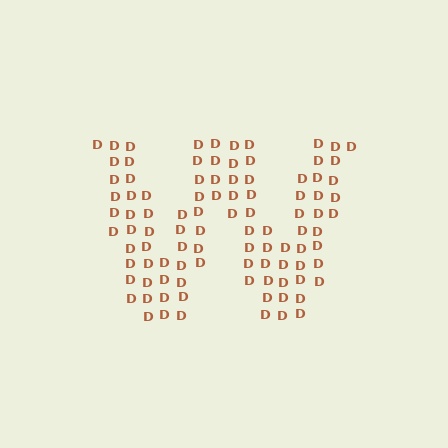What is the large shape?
The large shape is the letter W.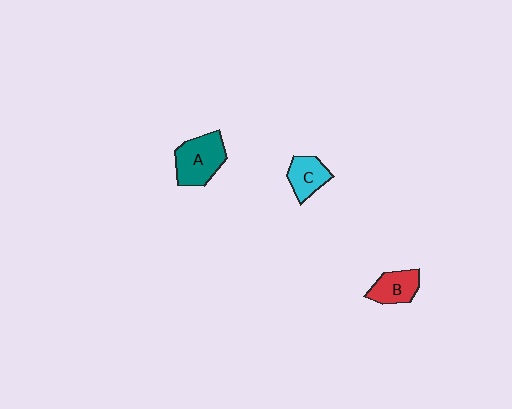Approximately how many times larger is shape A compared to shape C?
Approximately 1.5 times.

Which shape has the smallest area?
Shape C (cyan).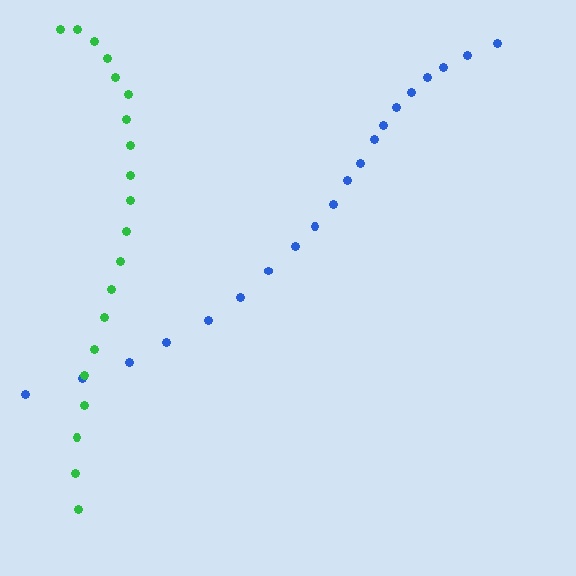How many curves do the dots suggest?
There are 2 distinct paths.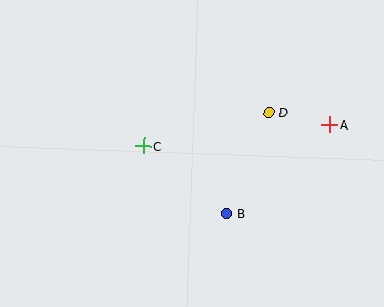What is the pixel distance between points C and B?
The distance between C and B is 107 pixels.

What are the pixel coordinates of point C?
Point C is at (144, 146).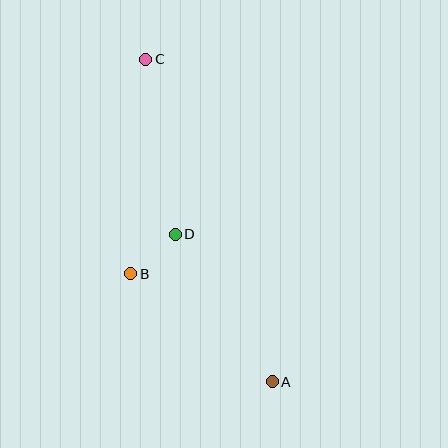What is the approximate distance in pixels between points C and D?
The distance between C and D is approximately 177 pixels.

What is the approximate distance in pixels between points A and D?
The distance between A and D is approximately 177 pixels.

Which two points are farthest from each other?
Points A and C are farthest from each other.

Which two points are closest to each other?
Points B and D are closest to each other.